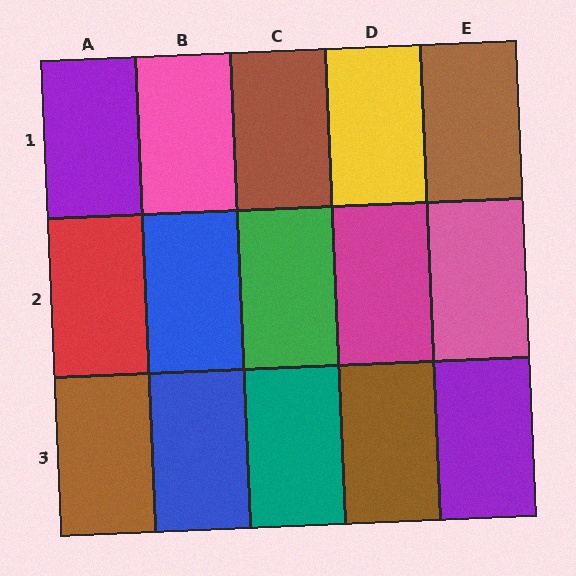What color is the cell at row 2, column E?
Pink.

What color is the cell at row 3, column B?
Blue.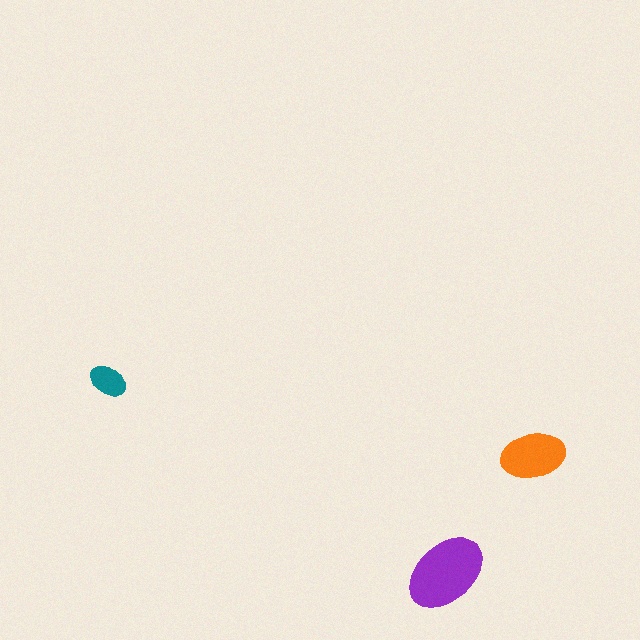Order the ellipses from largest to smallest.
the purple one, the orange one, the teal one.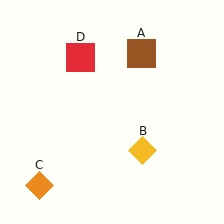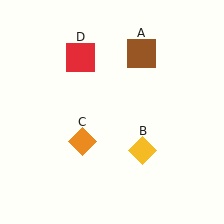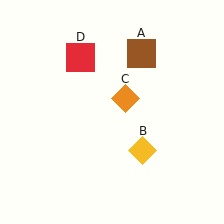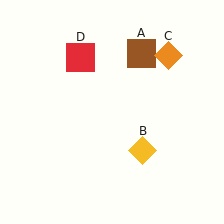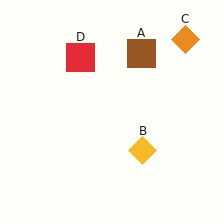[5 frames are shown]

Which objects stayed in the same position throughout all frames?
Brown square (object A) and yellow diamond (object B) and red square (object D) remained stationary.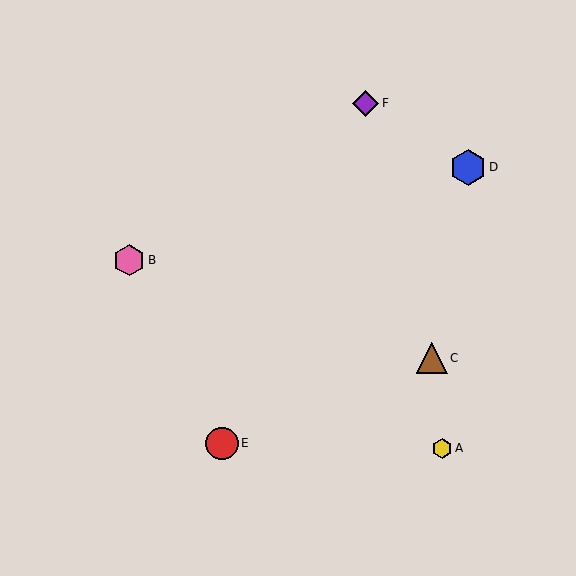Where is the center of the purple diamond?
The center of the purple diamond is at (366, 103).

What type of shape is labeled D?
Shape D is a blue hexagon.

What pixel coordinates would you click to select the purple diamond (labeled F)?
Click at (366, 103) to select the purple diamond F.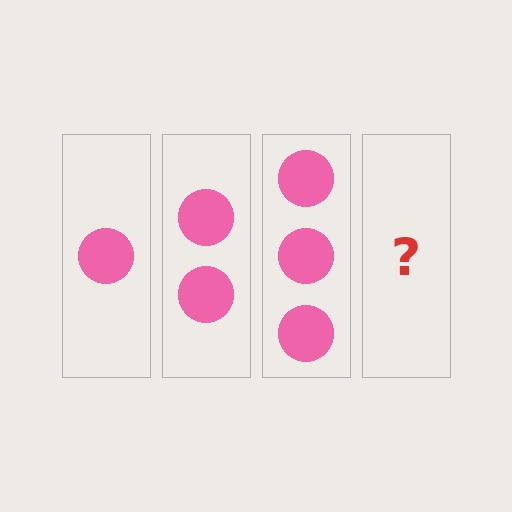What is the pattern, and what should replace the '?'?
The pattern is that each step adds one more circle. The '?' should be 4 circles.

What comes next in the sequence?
The next element should be 4 circles.